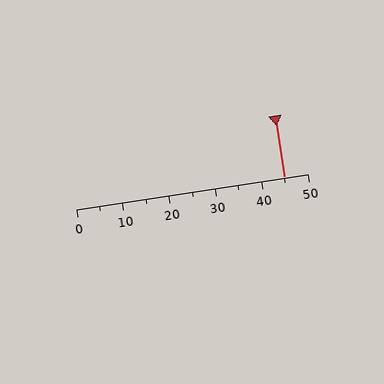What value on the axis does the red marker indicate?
The marker indicates approximately 45.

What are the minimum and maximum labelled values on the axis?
The axis runs from 0 to 50.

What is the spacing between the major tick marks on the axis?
The major ticks are spaced 10 apart.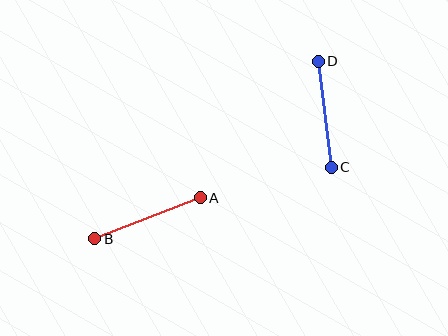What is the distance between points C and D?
The distance is approximately 107 pixels.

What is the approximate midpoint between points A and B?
The midpoint is at approximately (148, 218) pixels.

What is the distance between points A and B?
The distance is approximately 113 pixels.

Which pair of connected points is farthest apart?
Points A and B are farthest apart.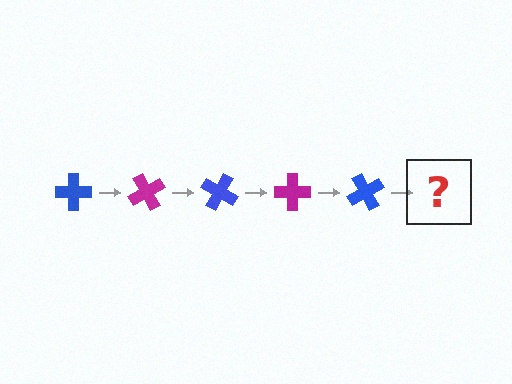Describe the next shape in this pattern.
It should be a magenta cross, rotated 300 degrees from the start.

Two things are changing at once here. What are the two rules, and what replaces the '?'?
The two rules are that it rotates 60 degrees each step and the color cycles through blue and magenta. The '?' should be a magenta cross, rotated 300 degrees from the start.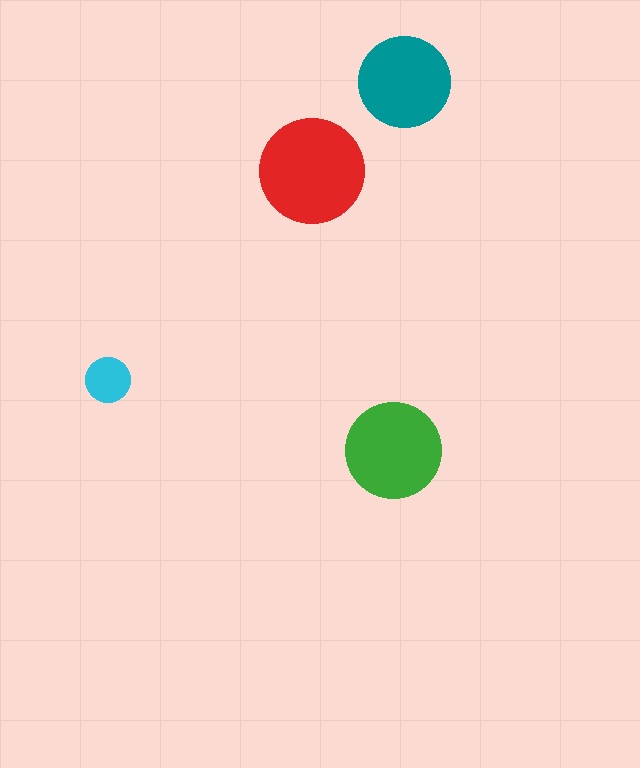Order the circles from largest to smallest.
the red one, the green one, the teal one, the cyan one.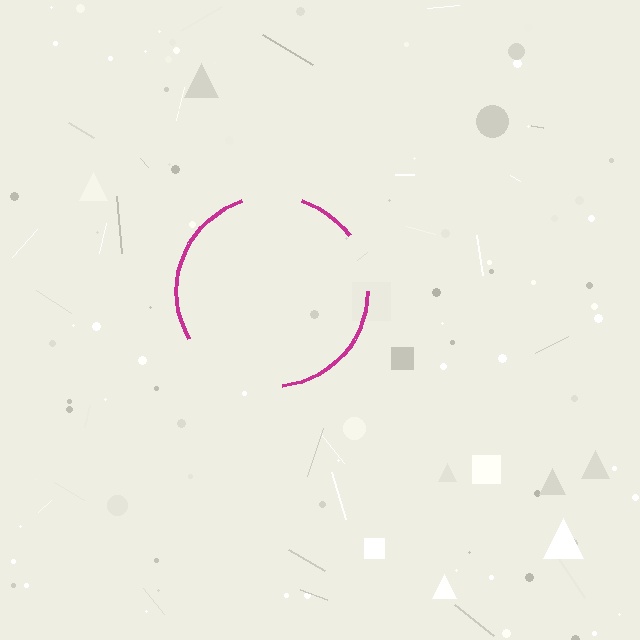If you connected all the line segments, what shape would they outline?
They would outline a circle.